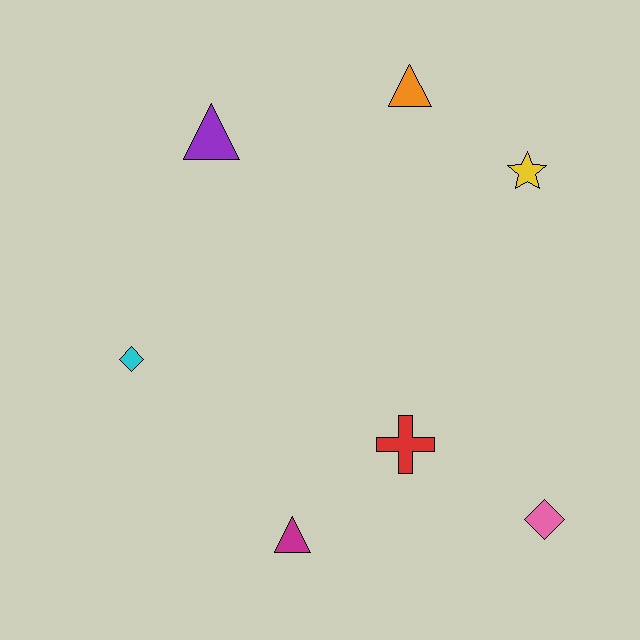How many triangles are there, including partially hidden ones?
There are 3 triangles.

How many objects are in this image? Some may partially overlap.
There are 7 objects.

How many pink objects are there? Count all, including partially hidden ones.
There is 1 pink object.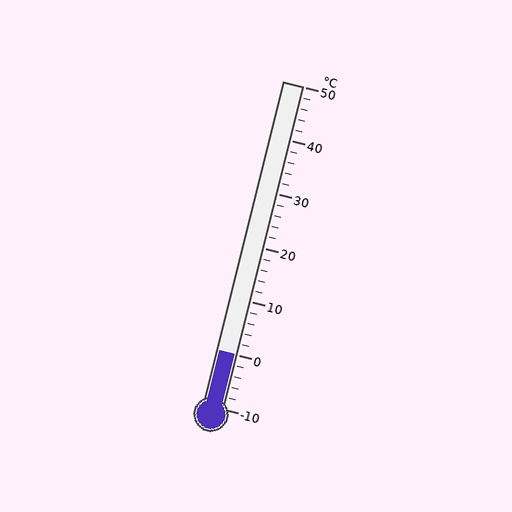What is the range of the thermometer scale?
The thermometer scale ranges from -10°C to 50°C.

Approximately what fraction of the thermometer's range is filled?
The thermometer is filled to approximately 15% of its range.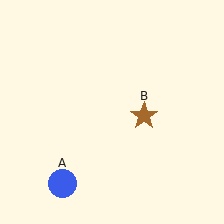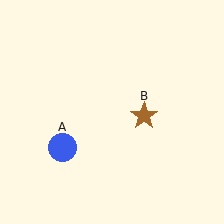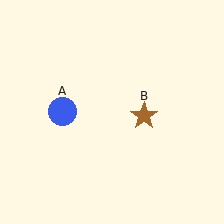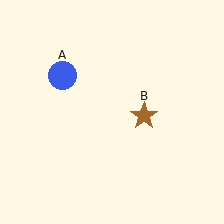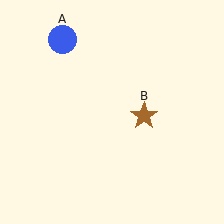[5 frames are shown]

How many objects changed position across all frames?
1 object changed position: blue circle (object A).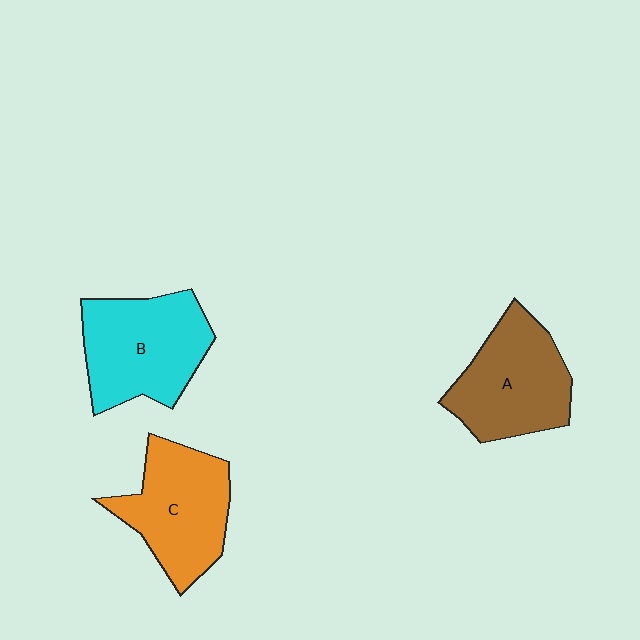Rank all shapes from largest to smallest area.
From largest to smallest: B (cyan), A (brown), C (orange).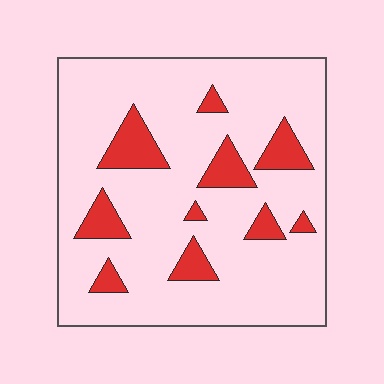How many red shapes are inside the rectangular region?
10.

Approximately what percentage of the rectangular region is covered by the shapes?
Approximately 15%.